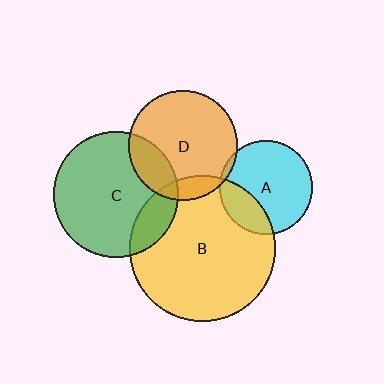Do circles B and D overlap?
Yes.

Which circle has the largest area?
Circle B (yellow).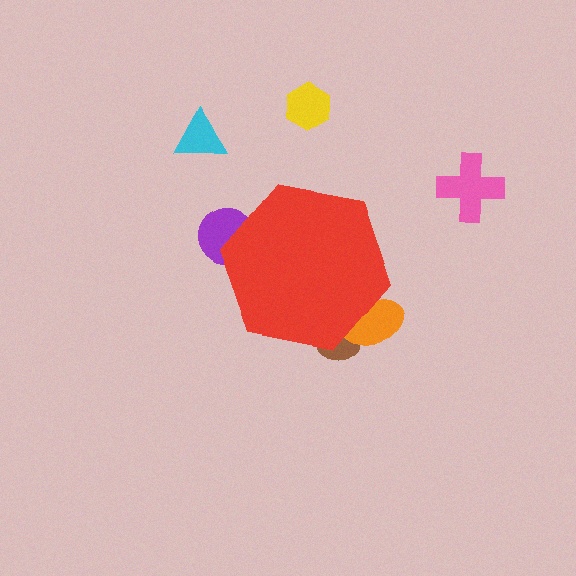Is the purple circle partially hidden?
Yes, the purple circle is partially hidden behind the red hexagon.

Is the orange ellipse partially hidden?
Yes, the orange ellipse is partially hidden behind the red hexagon.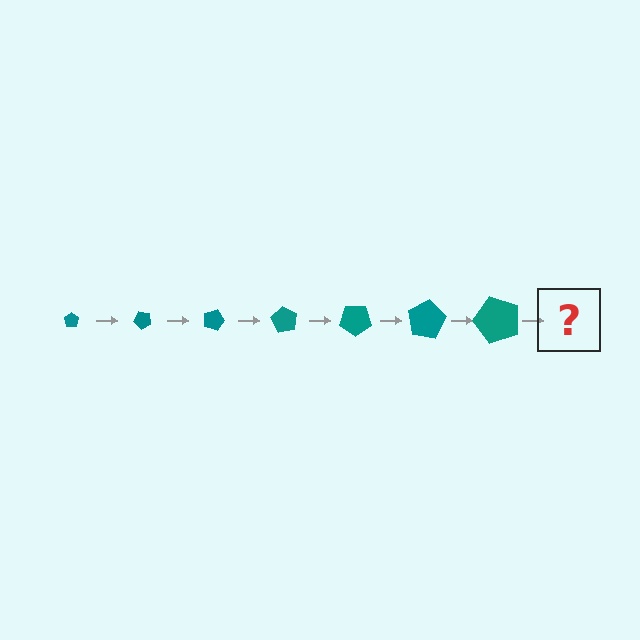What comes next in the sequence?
The next element should be a pentagon, larger than the previous one and rotated 315 degrees from the start.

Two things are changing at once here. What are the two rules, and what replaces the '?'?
The two rules are that the pentagon grows larger each step and it rotates 45 degrees each step. The '?' should be a pentagon, larger than the previous one and rotated 315 degrees from the start.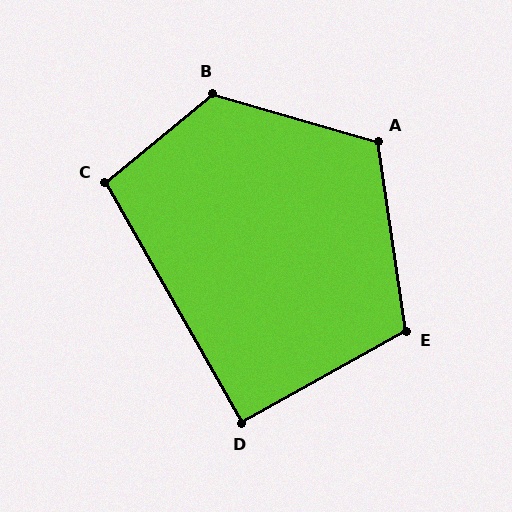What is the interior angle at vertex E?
Approximately 111 degrees (obtuse).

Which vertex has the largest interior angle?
B, at approximately 124 degrees.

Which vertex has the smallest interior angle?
D, at approximately 90 degrees.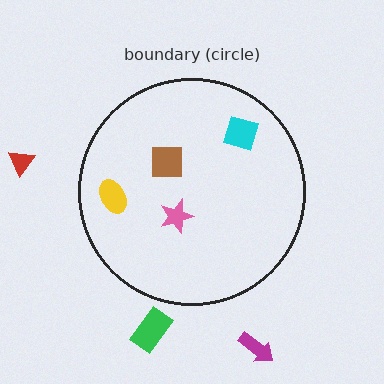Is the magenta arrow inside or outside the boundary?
Outside.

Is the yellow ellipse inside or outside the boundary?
Inside.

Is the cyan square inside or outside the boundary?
Inside.